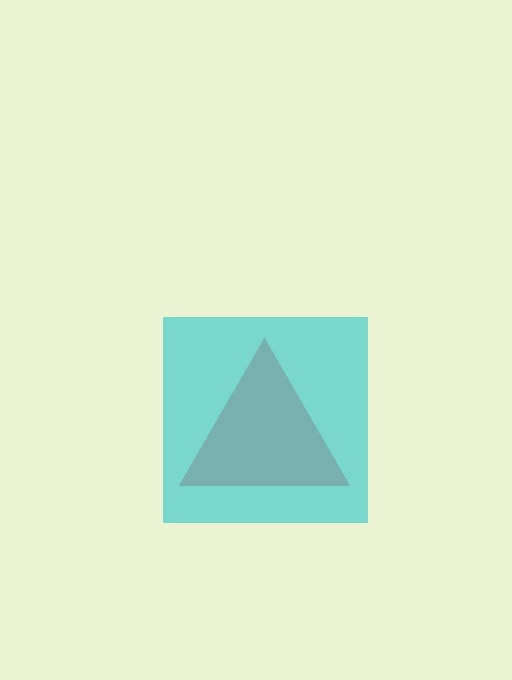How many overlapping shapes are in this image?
There are 2 overlapping shapes in the image.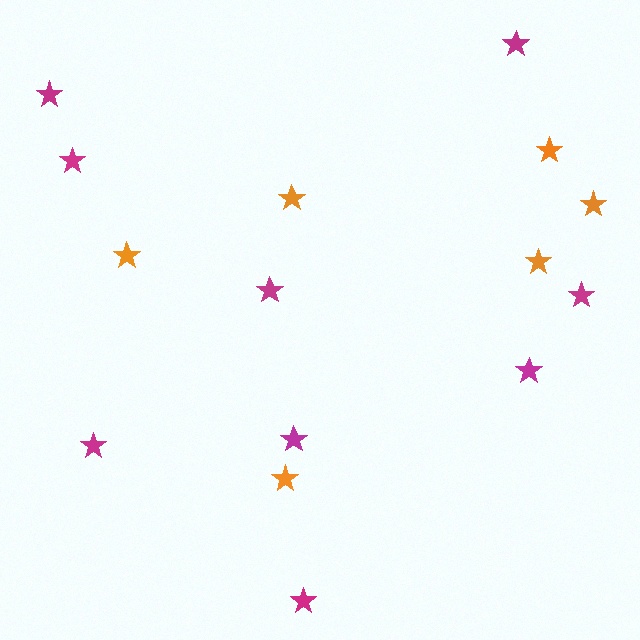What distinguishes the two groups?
There are 2 groups: one group of orange stars (6) and one group of magenta stars (9).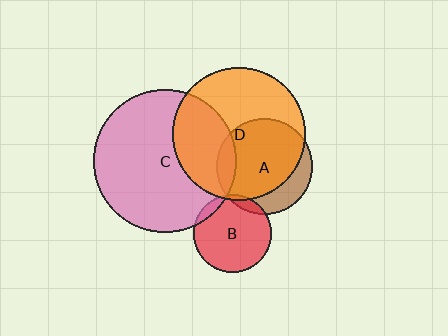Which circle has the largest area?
Circle C (pink).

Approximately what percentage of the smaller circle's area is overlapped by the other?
Approximately 10%.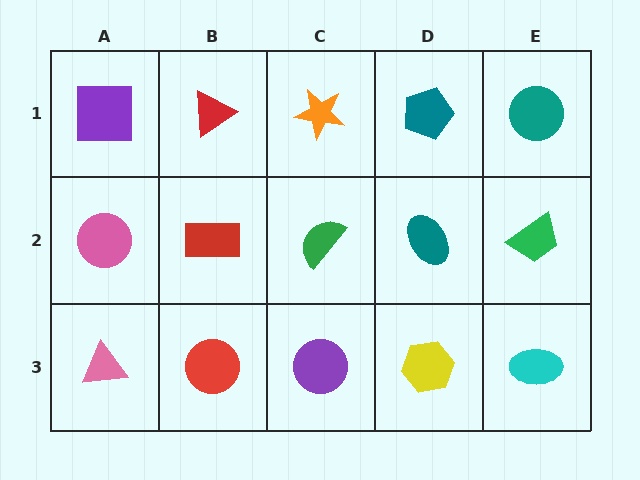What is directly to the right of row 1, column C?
A teal pentagon.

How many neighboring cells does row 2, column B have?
4.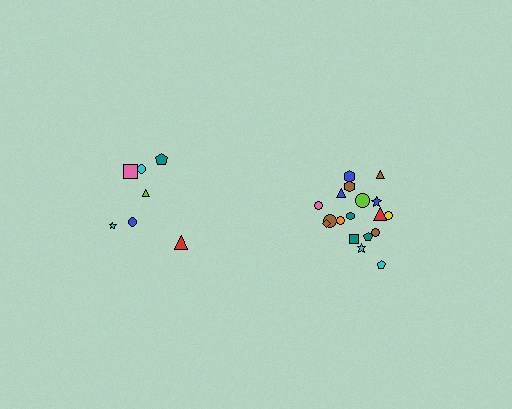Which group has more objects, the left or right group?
The right group.